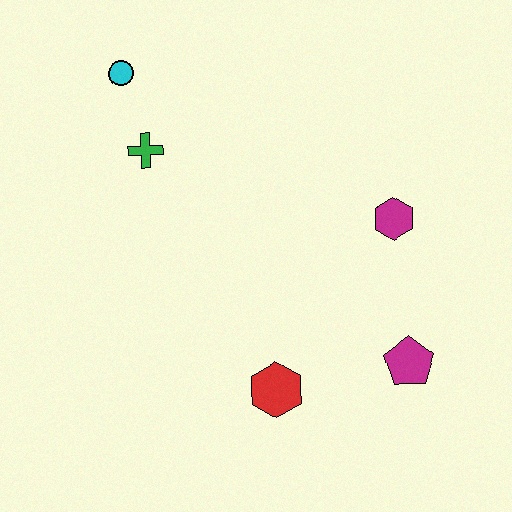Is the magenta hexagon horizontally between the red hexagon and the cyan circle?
No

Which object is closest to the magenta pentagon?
The red hexagon is closest to the magenta pentagon.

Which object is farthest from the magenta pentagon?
The cyan circle is farthest from the magenta pentagon.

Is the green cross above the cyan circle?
No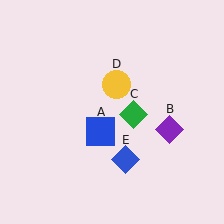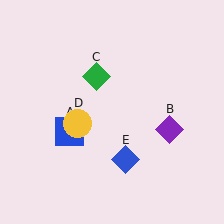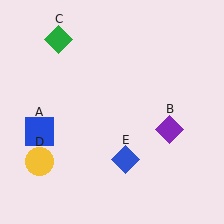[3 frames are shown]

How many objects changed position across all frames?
3 objects changed position: blue square (object A), green diamond (object C), yellow circle (object D).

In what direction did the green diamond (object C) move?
The green diamond (object C) moved up and to the left.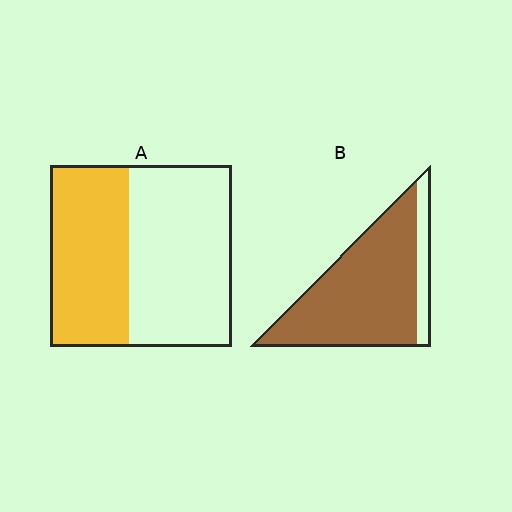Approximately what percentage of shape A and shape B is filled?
A is approximately 45% and B is approximately 85%.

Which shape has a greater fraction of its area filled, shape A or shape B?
Shape B.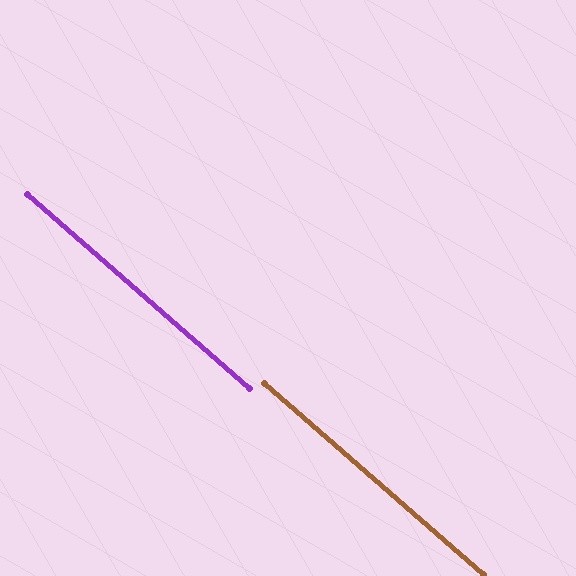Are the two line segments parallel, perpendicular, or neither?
Parallel — their directions differ by only 0.2°.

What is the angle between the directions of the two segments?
Approximately 0 degrees.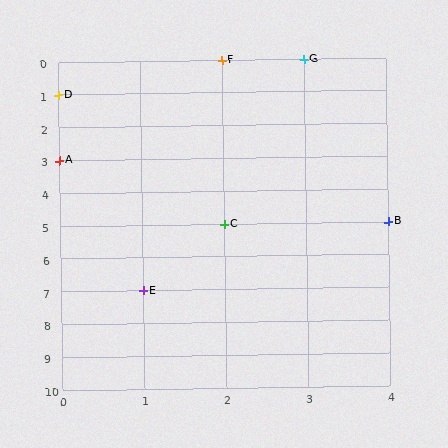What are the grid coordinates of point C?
Point C is at grid coordinates (2, 5).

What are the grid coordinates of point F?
Point F is at grid coordinates (2, 0).